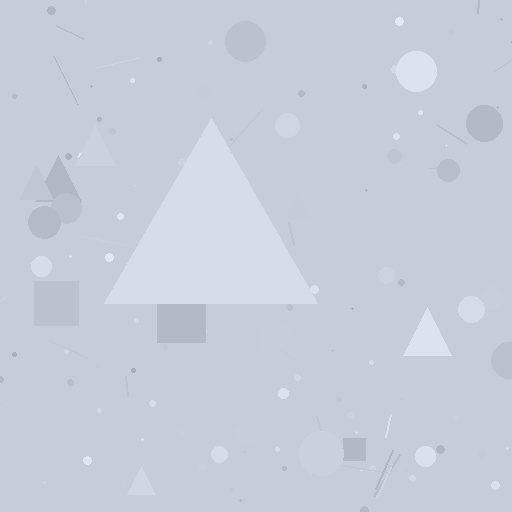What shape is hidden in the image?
A triangle is hidden in the image.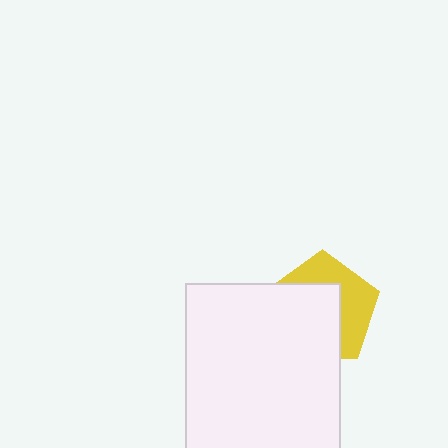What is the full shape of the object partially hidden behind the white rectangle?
The partially hidden object is a yellow pentagon.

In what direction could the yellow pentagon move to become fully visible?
The yellow pentagon could move toward the upper-right. That would shift it out from behind the white rectangle entirely.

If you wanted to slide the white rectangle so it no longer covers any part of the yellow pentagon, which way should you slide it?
Slide it toward the lower-left — that is the most direct way to separate the two shapes.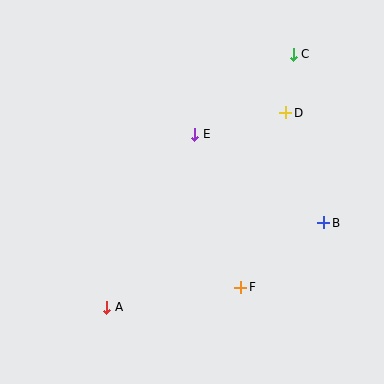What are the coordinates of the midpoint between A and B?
The midpoint between A and B is at (215, 265).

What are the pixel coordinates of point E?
Point E is at (195, 134).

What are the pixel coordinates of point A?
Point A is at (107, 307).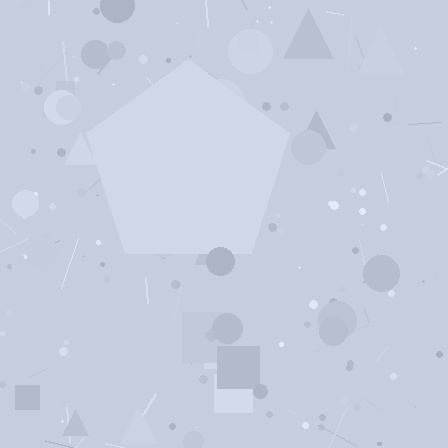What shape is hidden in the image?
A pentagon is hidden in the image.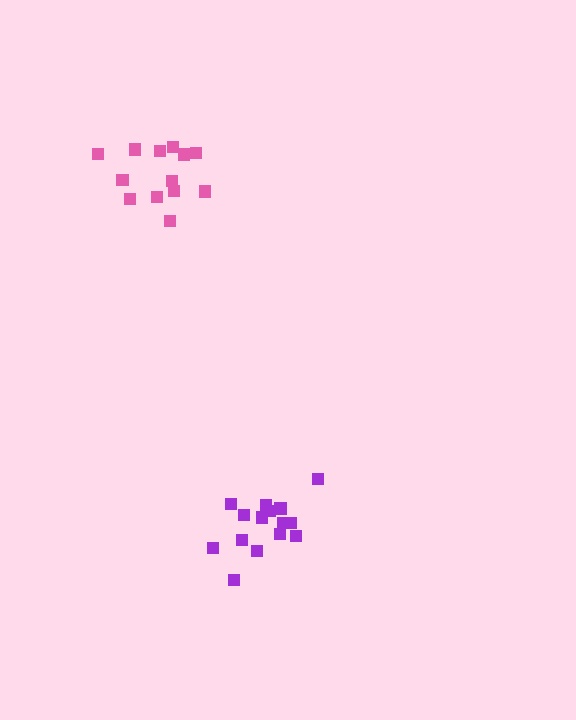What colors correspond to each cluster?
The clusters are colored: pink, purple.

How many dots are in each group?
Group 1: 13 dots, Group 2: 15 dots (28 total).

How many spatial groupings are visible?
There are 2 spatial groupings.